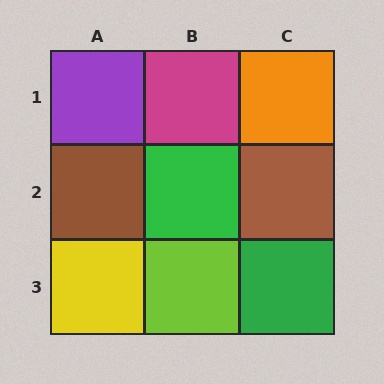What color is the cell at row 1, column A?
Purple.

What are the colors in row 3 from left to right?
Yellow, lime, green.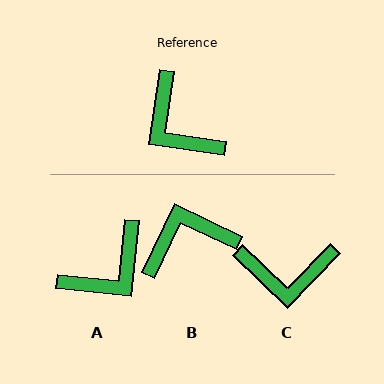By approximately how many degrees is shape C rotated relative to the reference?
Approximately 54 degrees counter-clockwise.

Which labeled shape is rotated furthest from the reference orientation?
B, about 107 degrees away.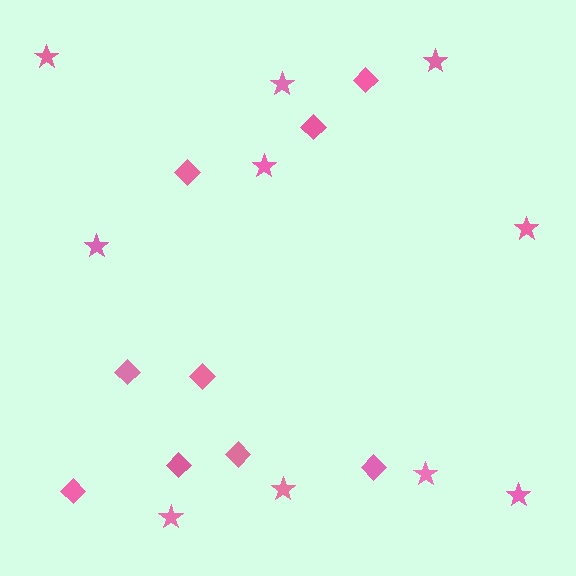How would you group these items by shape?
There are 2 groups: one group of diamonds (9) and one group of stars (10).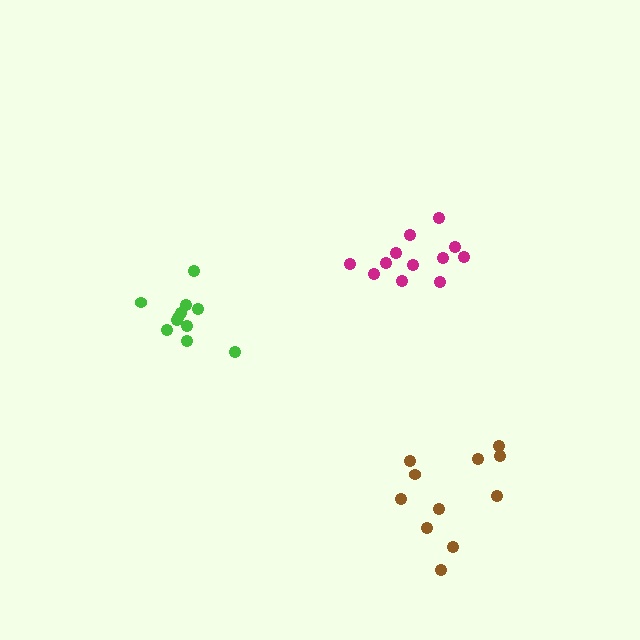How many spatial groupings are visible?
There are 3 spatial groupings.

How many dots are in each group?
Group 1: 11 dots, Group 2: 12 dots, Group 3: 11 dots (34 total).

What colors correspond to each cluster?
The clusters are colored: green, magenta, brown.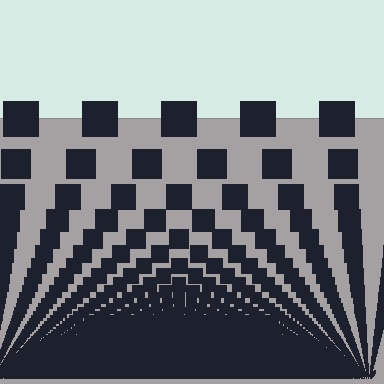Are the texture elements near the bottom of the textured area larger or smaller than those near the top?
Smaller. The gradient is inverted — elements near the bottom are smaller and denser.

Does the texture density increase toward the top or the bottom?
Density increases toward the bottom.